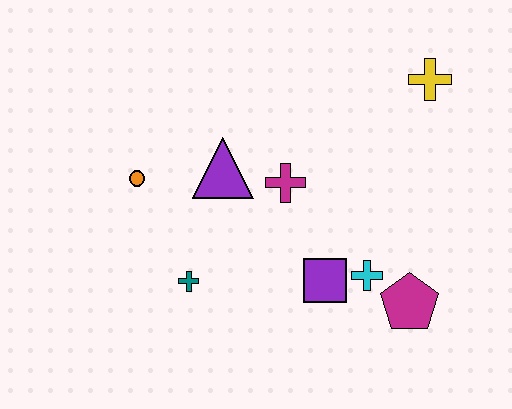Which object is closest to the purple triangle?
The magenta cross is closest to the purple triangle.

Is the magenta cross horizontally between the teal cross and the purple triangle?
No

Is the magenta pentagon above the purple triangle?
No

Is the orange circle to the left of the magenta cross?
Yes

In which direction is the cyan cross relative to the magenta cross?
The cyan cross is below the magenta cross.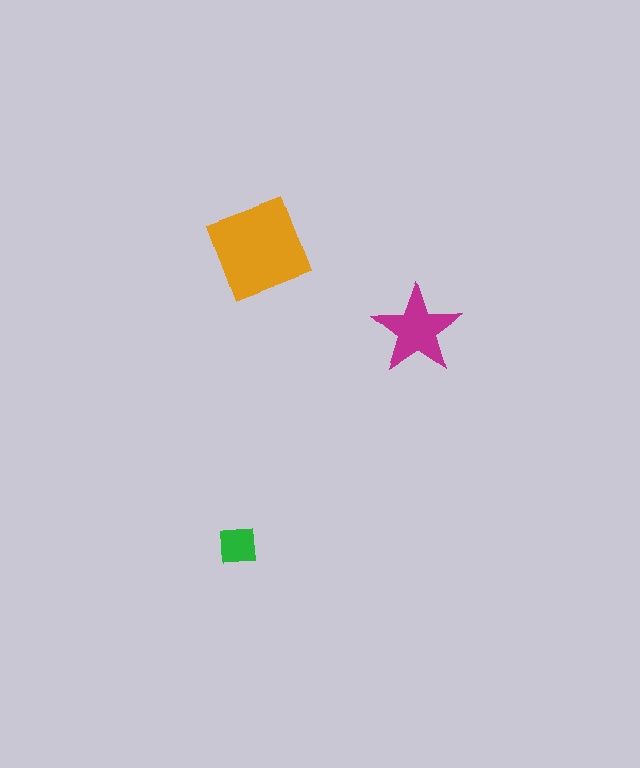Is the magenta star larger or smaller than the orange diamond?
Smaller.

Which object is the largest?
The orange diamond.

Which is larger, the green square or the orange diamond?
The orange diamond.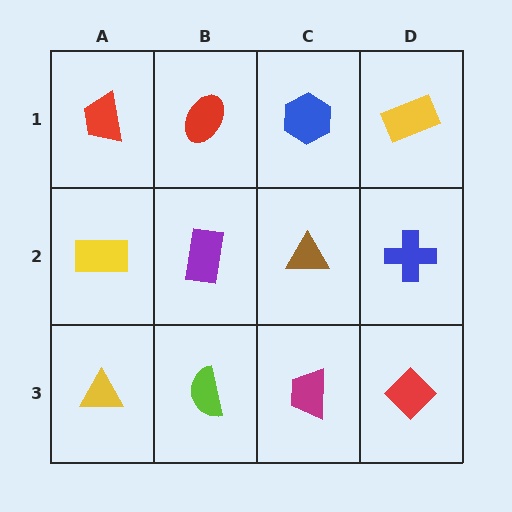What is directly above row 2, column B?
A red ellipse.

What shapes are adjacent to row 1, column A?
A yellow rectangle (row 2, column A), a red ellipse (row 1, column B).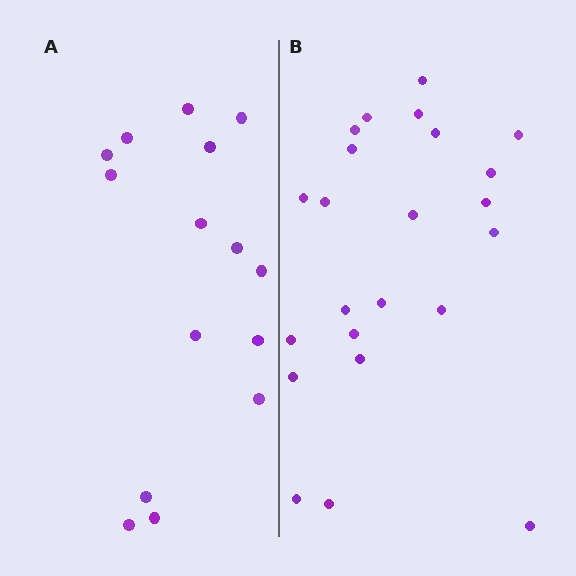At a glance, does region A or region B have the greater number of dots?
Region B (the right region) has more dots.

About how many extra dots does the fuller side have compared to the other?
Region B has roughly 8 or so more dots than region A.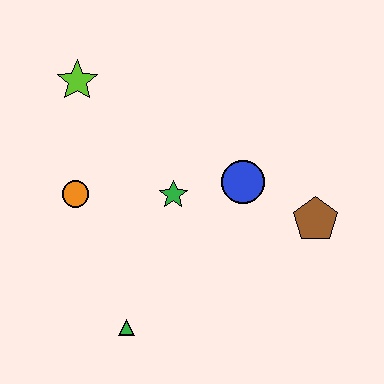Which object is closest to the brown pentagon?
The blue circle is closest to the brown pentagon.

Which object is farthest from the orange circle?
The brown pentagon is farthest from the orange circle.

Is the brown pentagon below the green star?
Yes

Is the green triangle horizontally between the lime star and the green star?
Yes